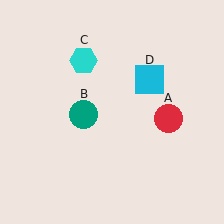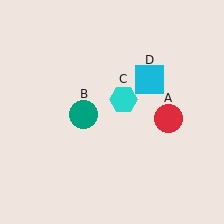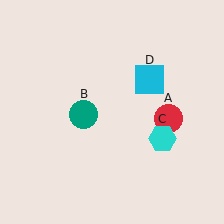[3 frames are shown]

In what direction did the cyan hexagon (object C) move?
The cyan hexagon (object C) moved down and to the right.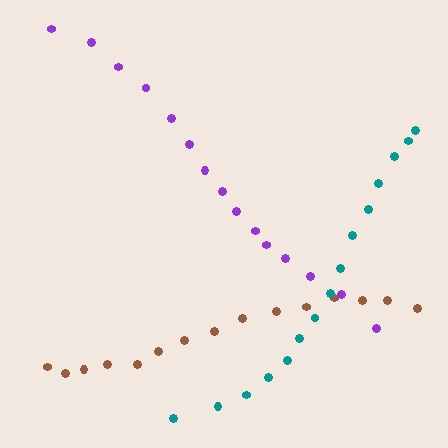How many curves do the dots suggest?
There are 3 distinct paths.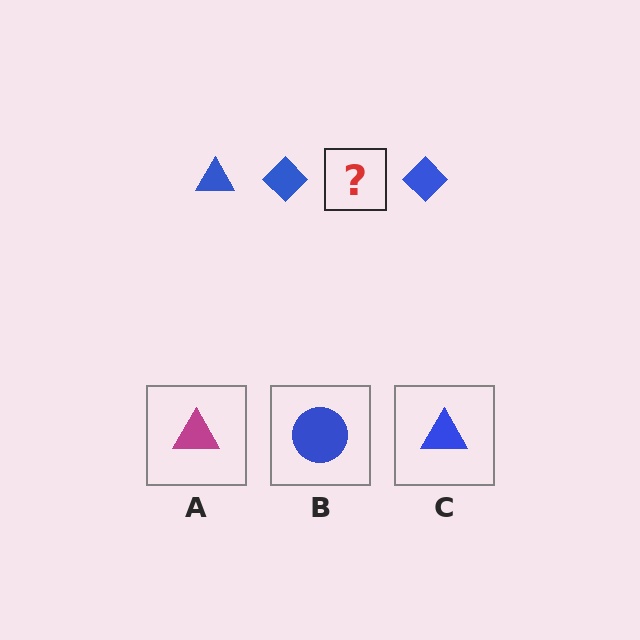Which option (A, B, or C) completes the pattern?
C.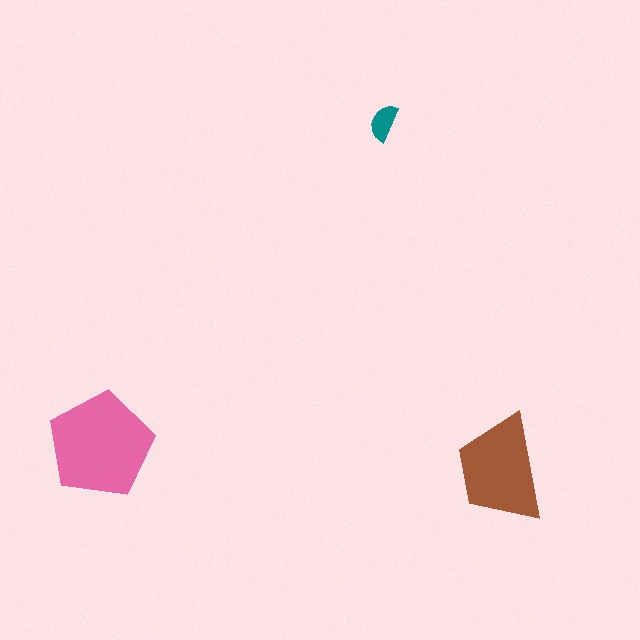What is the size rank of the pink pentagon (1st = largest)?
1st.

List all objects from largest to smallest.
The pink pentagon, the brown trapezoid, the teal semicircle.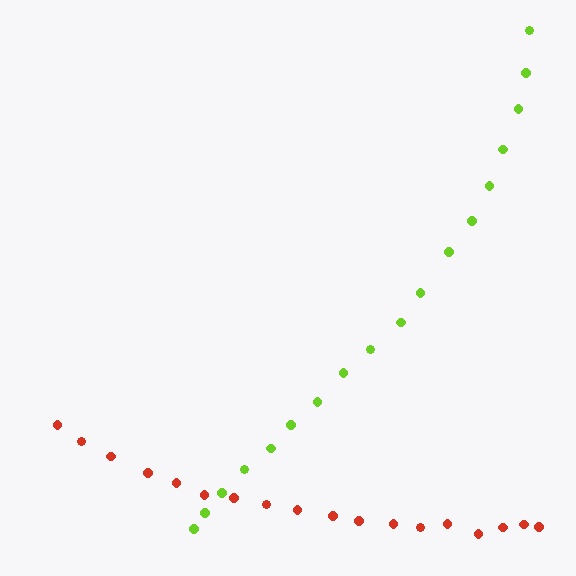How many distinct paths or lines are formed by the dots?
There are 2 distinct paths.